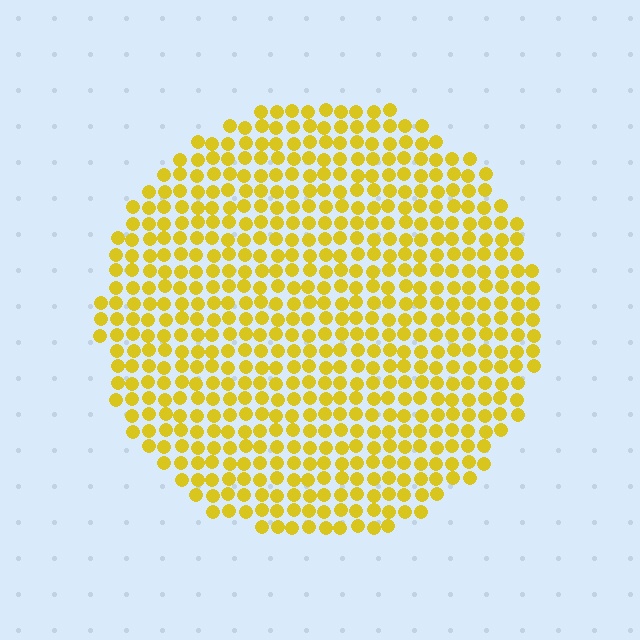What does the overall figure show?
The overall figure shows a circle.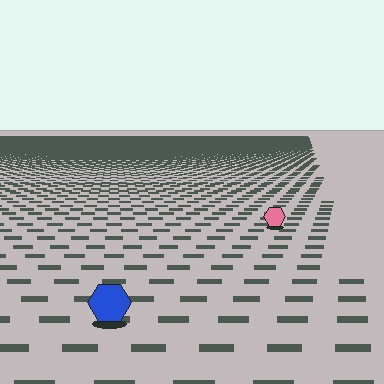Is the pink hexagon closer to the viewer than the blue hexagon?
No. The blue hexagon is closer — you can tell from the texture gradient: the ground texture is coarser near it.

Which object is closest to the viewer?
The blue hexagon is closest. The texture marks near it are larger and more spread out.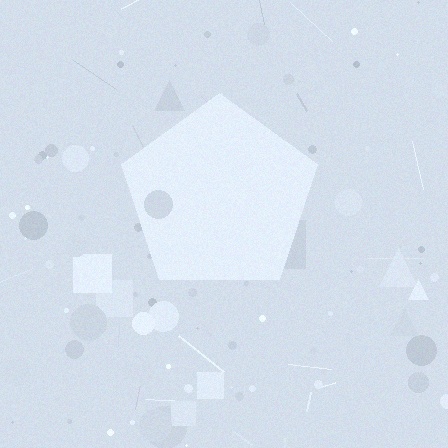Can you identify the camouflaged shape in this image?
The camouflaged shape is a pentagon.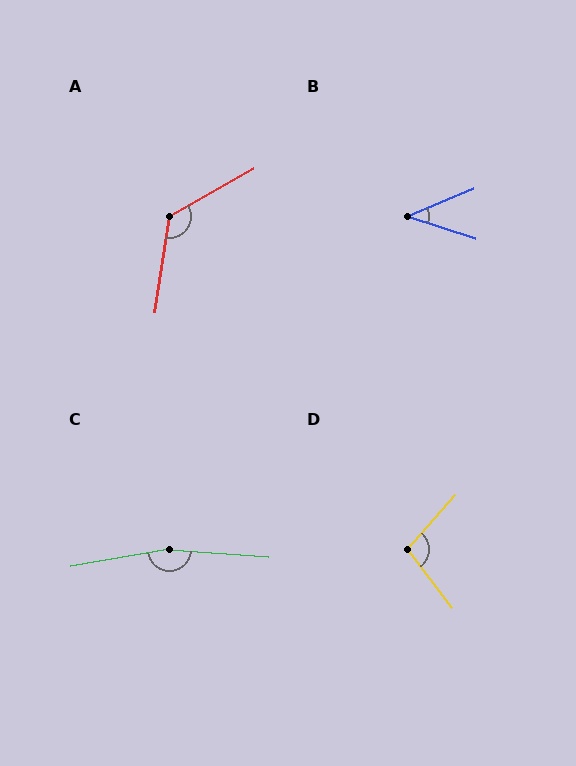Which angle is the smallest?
B, at approximately 41 degrees.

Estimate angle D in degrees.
Approximately 101 degrees.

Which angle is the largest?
C, at approximately 166 degrees.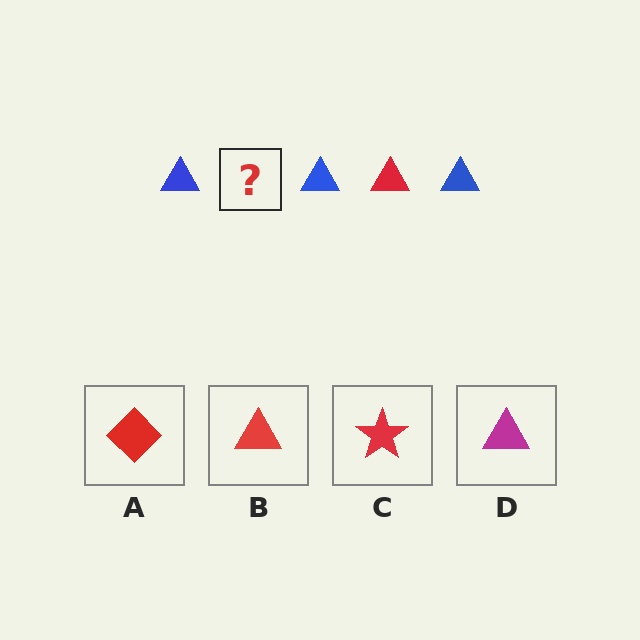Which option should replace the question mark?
Option B.